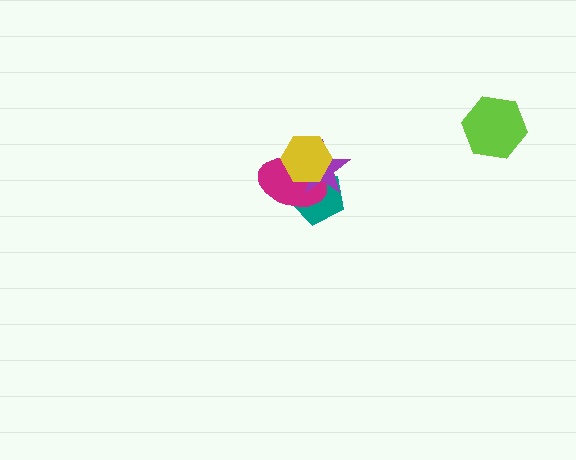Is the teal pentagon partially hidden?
Yes, it is partially covered by another shape.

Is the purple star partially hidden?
Yes, it is partially covered by another shape.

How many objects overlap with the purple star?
3 objects overlap with the purple star.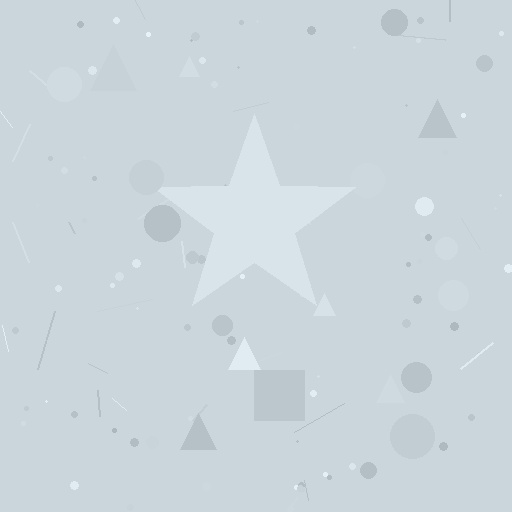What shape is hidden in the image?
A star is hidden in the image.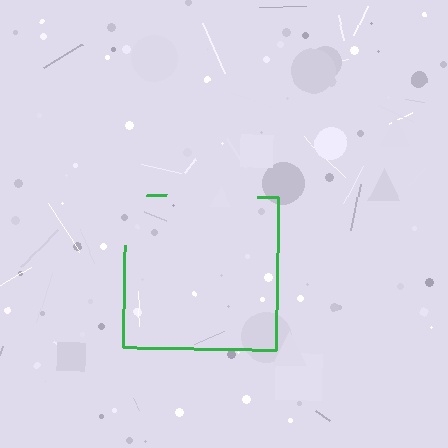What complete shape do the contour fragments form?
The contour fragments form a square.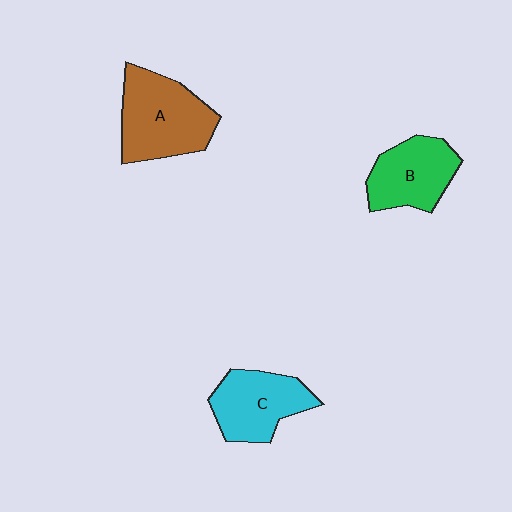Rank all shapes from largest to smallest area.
From largest to smallest: A (brown), C (cyan), B (green).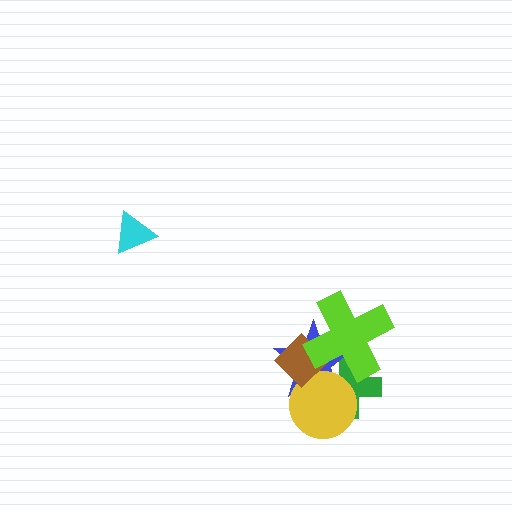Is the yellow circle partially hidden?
Yes, it is partially covered by another shape.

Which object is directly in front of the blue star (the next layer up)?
The yellow circle is directly in front of the blue star.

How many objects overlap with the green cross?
3 objects overlap with the green cross.